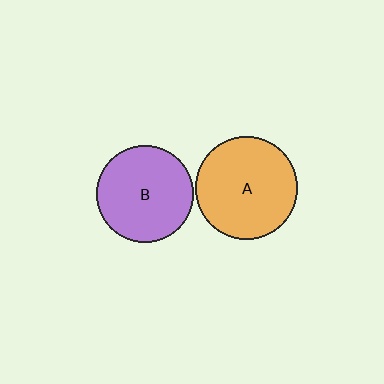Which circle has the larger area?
Circle A (orange).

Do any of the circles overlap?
No, none of the circles overlap.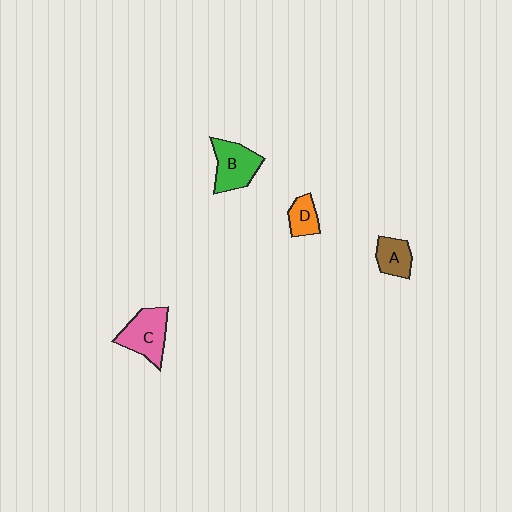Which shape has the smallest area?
Shape D (orange).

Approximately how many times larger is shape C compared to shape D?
Approximately 1.9 times.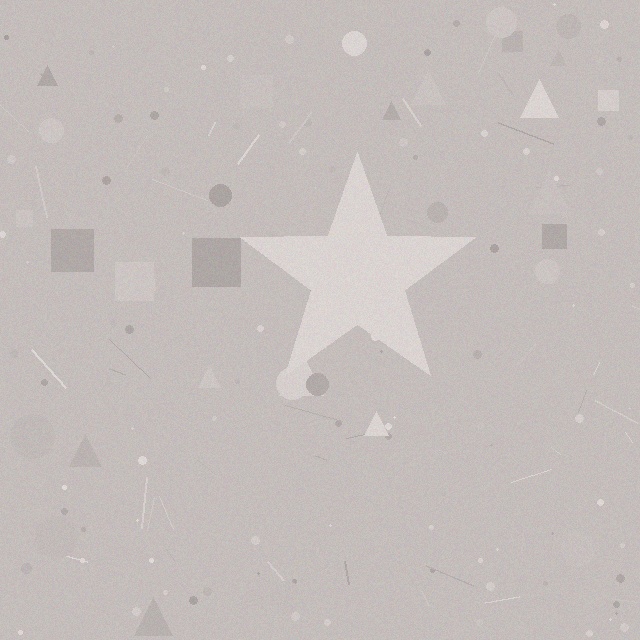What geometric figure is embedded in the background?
A star is embedded in the background.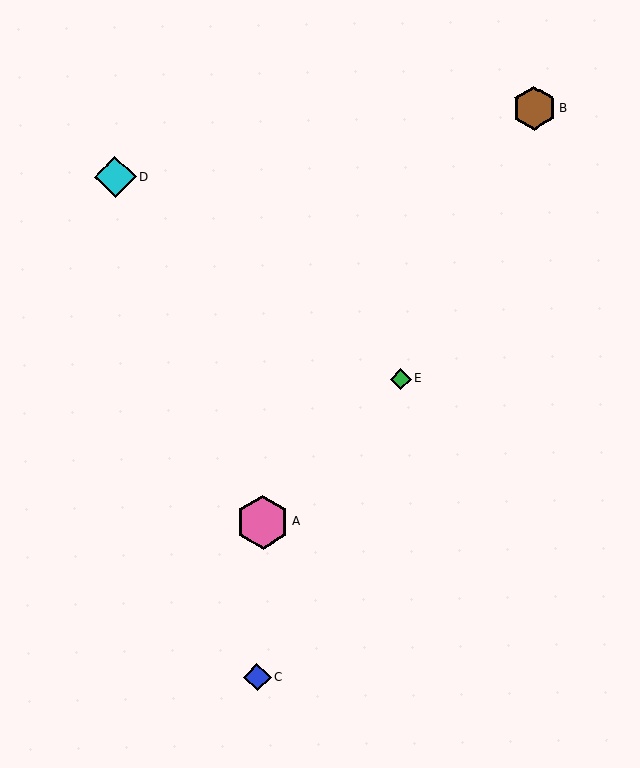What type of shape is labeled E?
Shape E is a green diamond.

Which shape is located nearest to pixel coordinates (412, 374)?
The green diamond (labeled E) at (401, 379) is nearest to that location.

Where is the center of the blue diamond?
The center of the blue diamond is at (257, 677).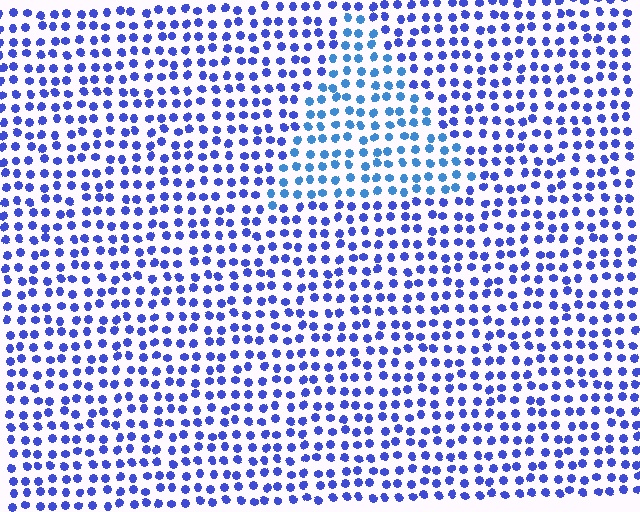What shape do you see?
I see a triangle.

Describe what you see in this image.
The image is filled with small blue elements in a uniform arrangement. A triangle-shaped region is visible where the elements are tinted to a slightly different hue, forming a subtle color boundary.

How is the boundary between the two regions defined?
The boundary is defined purely by a slight shift in hue (about 26 degrees). Spacing, size, and orientation are identical on both sides.